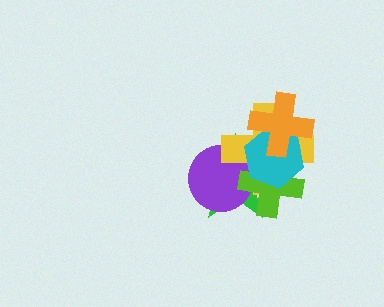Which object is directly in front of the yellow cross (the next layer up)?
The lime cross is directly in front of the yellow cross.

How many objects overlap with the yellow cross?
5 objects overlap with the yellow cross.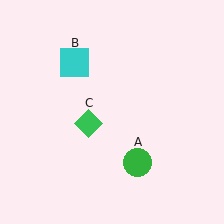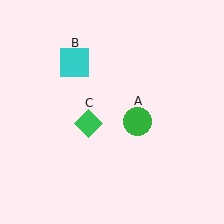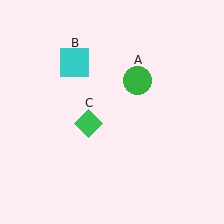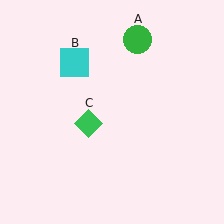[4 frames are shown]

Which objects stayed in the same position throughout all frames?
Cyan square (object B) and green diamond (object C) remained stationary.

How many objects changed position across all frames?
1 object changed position: green circle (object A).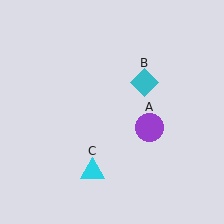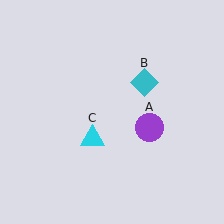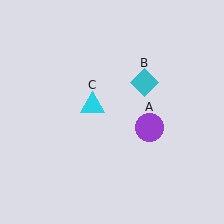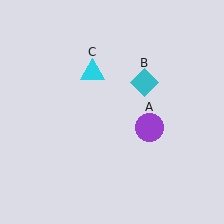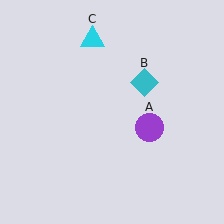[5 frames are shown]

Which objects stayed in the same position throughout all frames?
Purple circle (object A) and cyan diamond (object B) remained stationary.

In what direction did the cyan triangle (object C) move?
The cyan triangle (object C) moved up.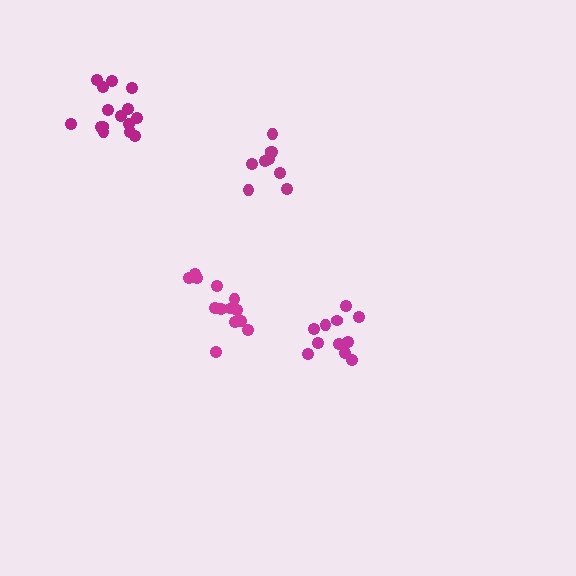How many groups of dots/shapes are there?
There are 4 groups.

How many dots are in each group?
Group 1: 11 dots, Group 2: 9 dots, Group 3: 15 dots, Group 4: 13 dots (48 total).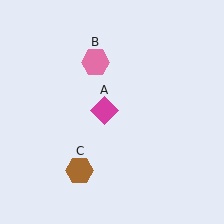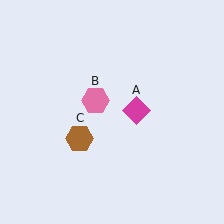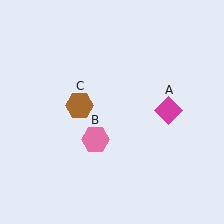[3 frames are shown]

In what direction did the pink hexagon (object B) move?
The pink hexagon (object B) moved down.